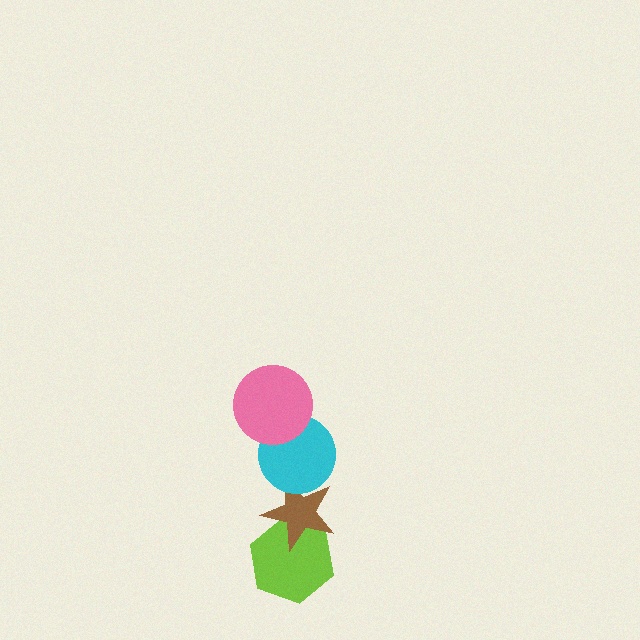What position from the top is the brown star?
The brown star is 3rd from the top.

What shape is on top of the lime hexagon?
The brown star is on top of the lime hexagon.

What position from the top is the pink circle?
The pink circle is 1st from the top.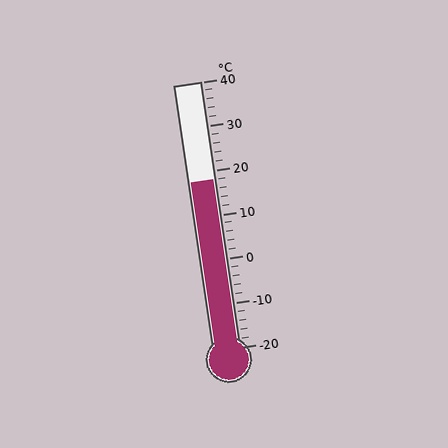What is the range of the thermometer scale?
The thermometer scale ranges from -20°C to 40°C.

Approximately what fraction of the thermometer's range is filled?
The thermometer is filled to approximately 65% of its range.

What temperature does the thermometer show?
The thermometer shows approximately 18°C.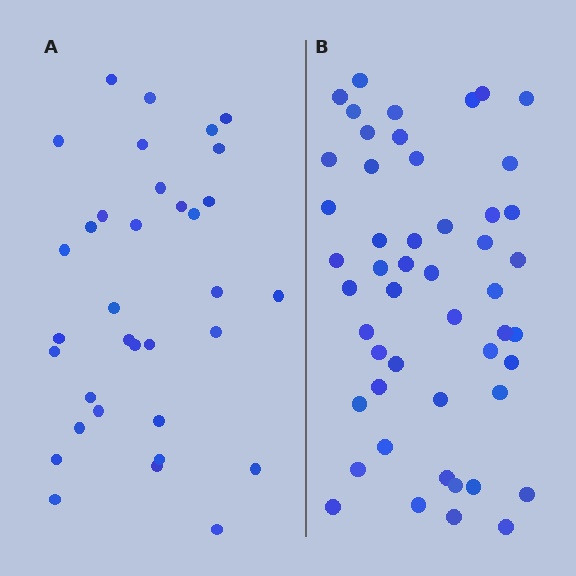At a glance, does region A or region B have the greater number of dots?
Region B (the right region) has more dots.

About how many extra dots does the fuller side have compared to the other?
Region B has approximately 15 more dots than region A.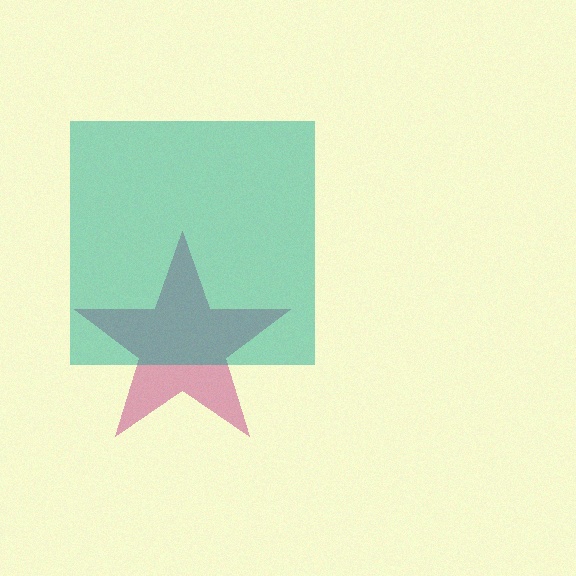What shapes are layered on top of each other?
The layered shapes are: a magenta star, a teal square.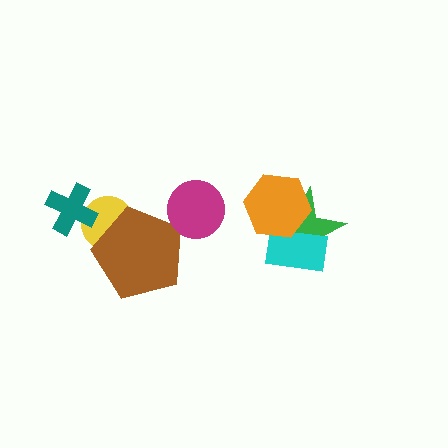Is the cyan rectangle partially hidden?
Yes, it is partially covered by another shape.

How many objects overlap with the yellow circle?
2 objects overlap with the yellow circle.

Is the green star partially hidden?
Yes, it is partially covered by another shape.